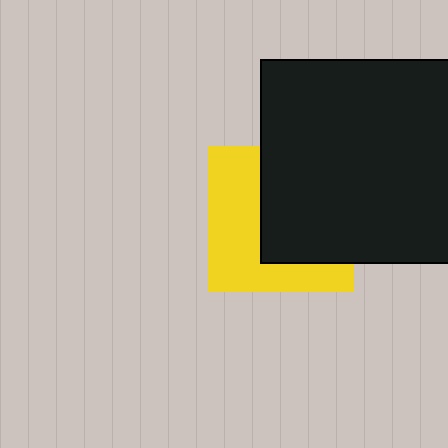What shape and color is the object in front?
The object in front is a black square.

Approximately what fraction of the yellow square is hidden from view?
Roughly 52% of the yellow square is hidden behind the black square.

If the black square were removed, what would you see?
You would see the complete yellow square.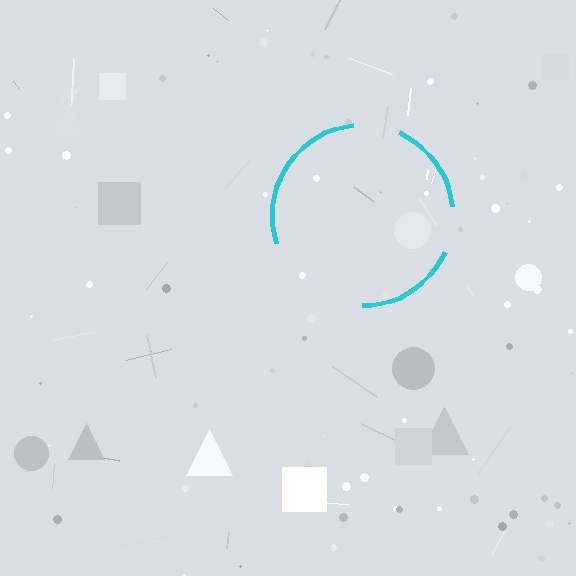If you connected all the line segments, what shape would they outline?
They would outline a circle.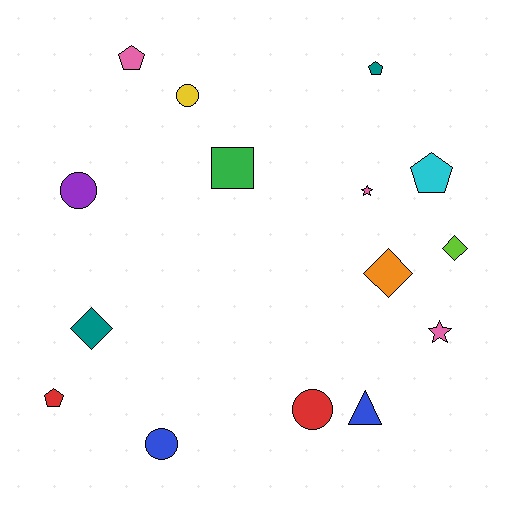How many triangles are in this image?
There is 1 triangle.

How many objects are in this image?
There are 15 objects.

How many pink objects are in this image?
There are 3 pink objects.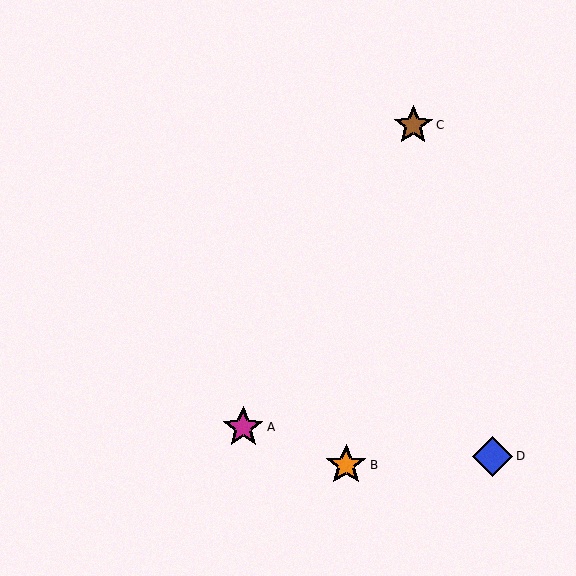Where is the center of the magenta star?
The center of the magenta star is at (243, 427).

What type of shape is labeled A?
Shape A is a magenta star.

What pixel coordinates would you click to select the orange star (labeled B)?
Click at (346, 465) to select the orange star B.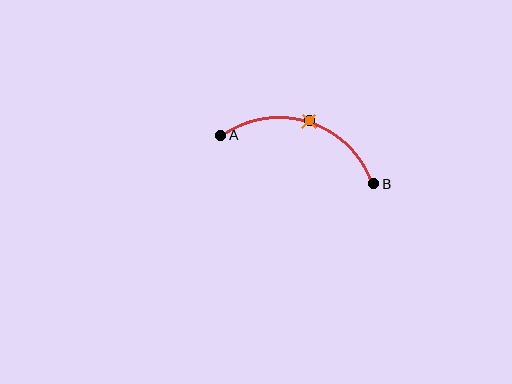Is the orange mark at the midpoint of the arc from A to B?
Yes. The orange mark lies on the arc at equal arc-length from both A and B — it is the arc midpoint.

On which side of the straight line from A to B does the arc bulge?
The arc bulges above the straight line connecting A and B.